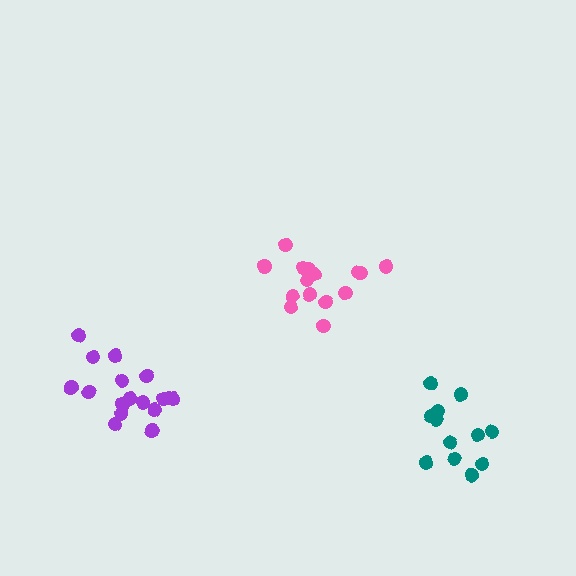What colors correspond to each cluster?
The clusters are colored: pink, teal, purple.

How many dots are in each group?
Group 1: 15 dots, Group 2: 12 dots, Group 3: 17 dots (44 total).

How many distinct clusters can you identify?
There are 3 distinct clusters.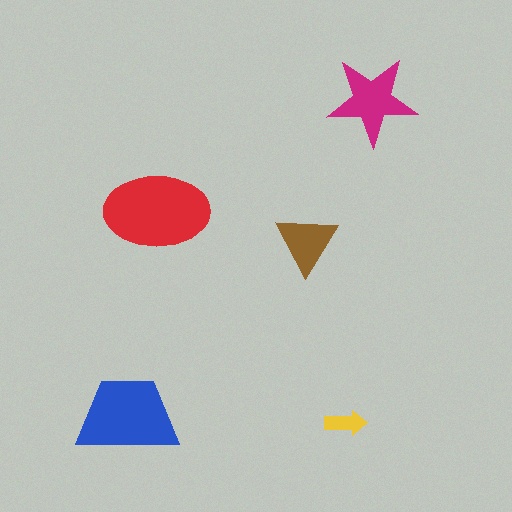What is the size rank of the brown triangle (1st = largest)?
4th.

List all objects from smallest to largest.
The yellow arrow, the brown triangle, the magenta star, the blue trapezoid, the red ellipse.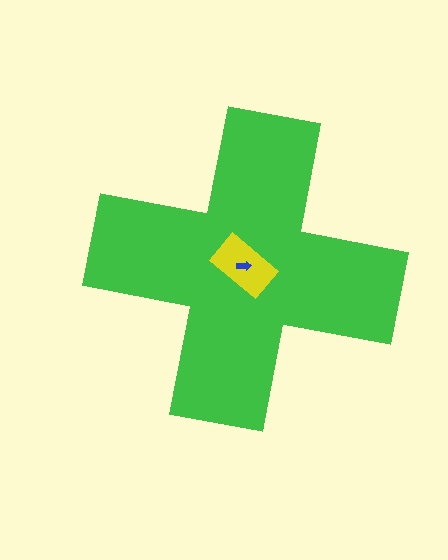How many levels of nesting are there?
3.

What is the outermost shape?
The green cross.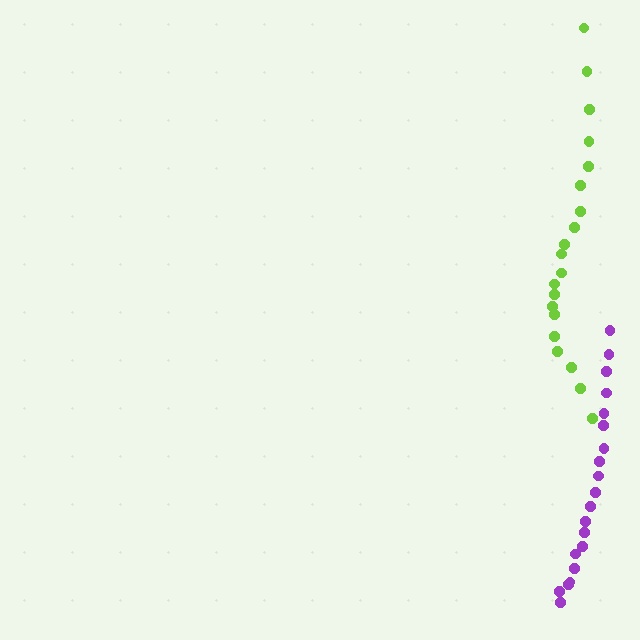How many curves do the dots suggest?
There are 2 distinct paths.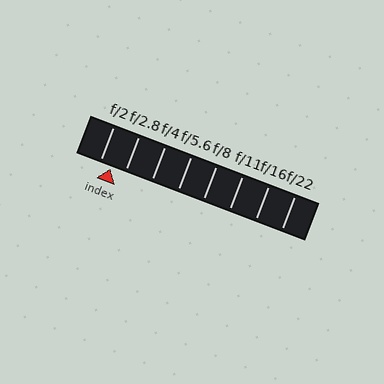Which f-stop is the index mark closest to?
The index mark is closest to f/2.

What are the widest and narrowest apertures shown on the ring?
The widest aperture shown is f/2 and the narrowest is f/22.